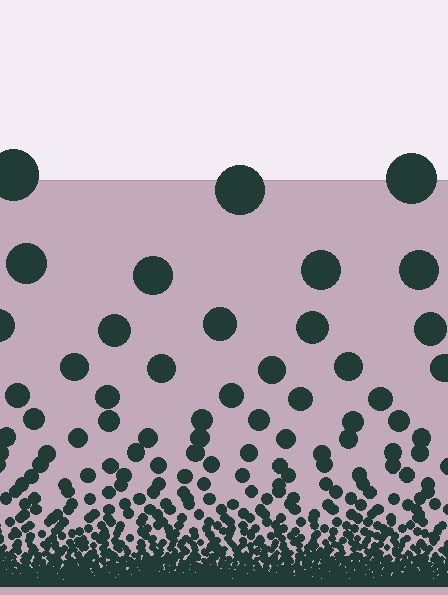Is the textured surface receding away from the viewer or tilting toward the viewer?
The surface appears to tilt toward the viewer. Texture elements get larger and sparser toward the top.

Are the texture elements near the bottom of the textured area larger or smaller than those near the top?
Smaller. The gradient is inverted — elements near the bottom are smaller and denser.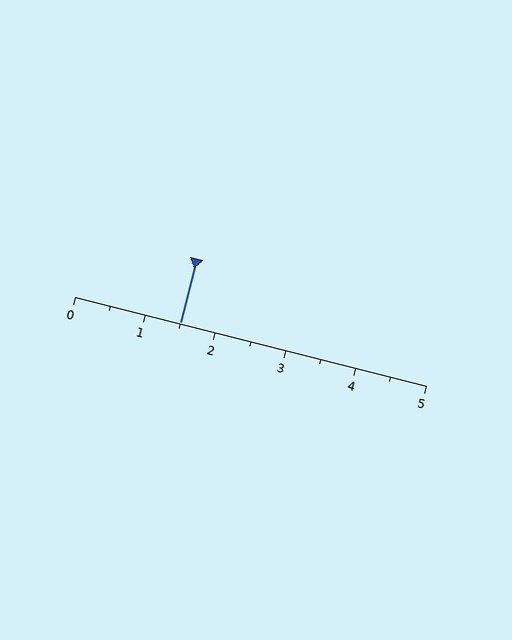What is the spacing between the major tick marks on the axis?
The major ticks are spaced 1 apart.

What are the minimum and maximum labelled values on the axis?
The axis runs from 0 to 5.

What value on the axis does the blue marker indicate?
The marker indicates approximately 1.5.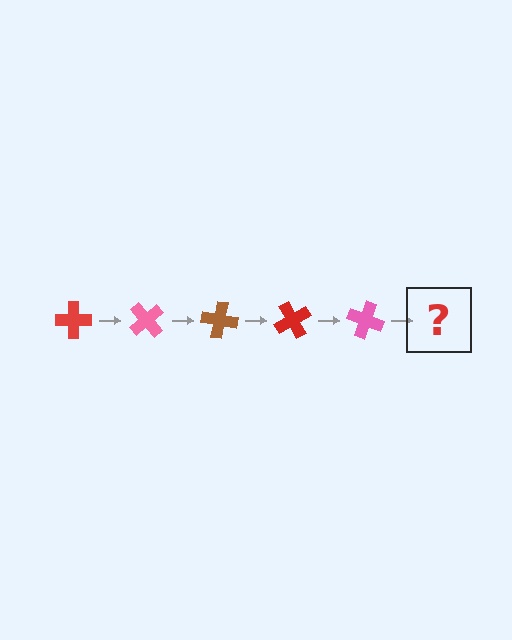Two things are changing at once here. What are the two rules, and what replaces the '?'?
The two rules are that it rotates 50 degrees each step and the color cycles through red, pink, and brown. The '?' should be a brown cross, rotated 250 degrees from the start.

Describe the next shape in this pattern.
It should be a brown cross, rotated 250 degrees from the start.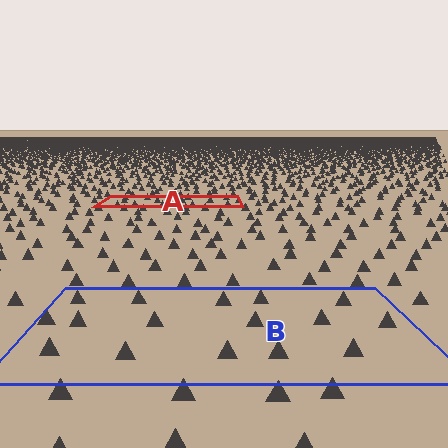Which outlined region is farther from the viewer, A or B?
Region A is farther from the viewer — the texture elements inside it appear smaller and more densely packed.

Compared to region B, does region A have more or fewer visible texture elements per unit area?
Region A has more texture elements per unit area — they are packed more densely because it is farther away.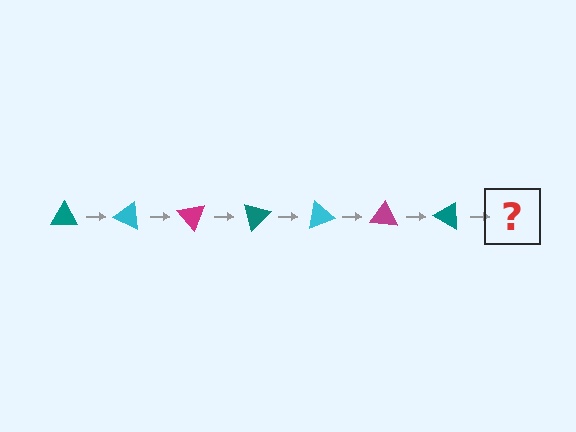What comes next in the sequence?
The next element should be a cyan triangle, rotated 175 degrees from the start.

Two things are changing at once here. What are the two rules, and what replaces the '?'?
The two rules are that it rotates 25 degrees each step and the color cycles through teal, cyan, and magenta. The '?' should be a cyan triangle, rotated 175 degrees from the start.